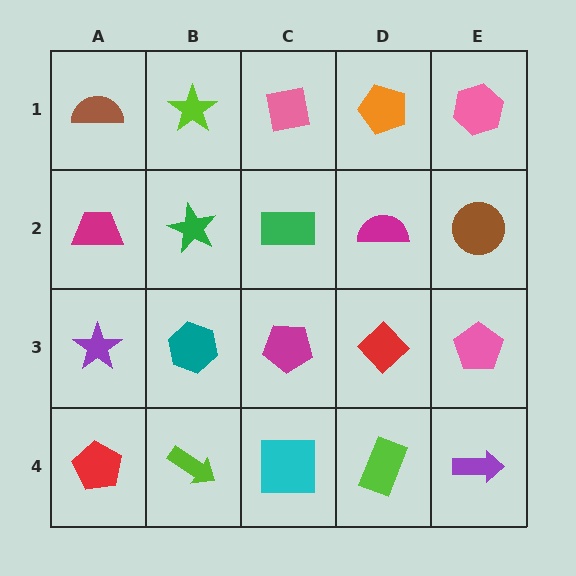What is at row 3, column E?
A pink pentagon.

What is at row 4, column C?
A cyan square.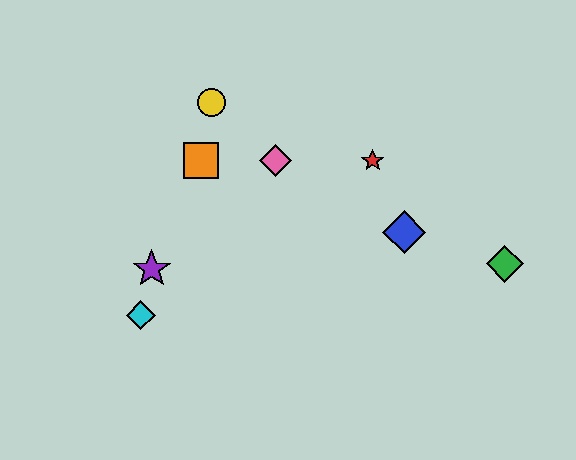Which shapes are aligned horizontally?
The red star, the orange square, the pink diamond are aligned horizontally.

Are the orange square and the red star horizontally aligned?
Yes, both are at y≈161.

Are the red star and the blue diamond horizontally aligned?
No, the red star is at y≈161 and the blue diamond is at y≈232.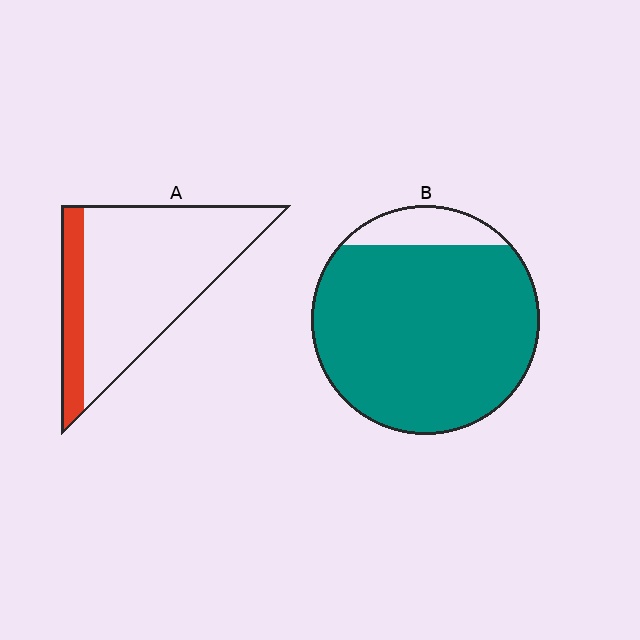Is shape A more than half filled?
No.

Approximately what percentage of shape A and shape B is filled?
A is approximately 20% and B is approximately 90%.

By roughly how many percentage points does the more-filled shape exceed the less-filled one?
By roughly 70 percentage points (B over A).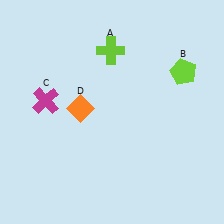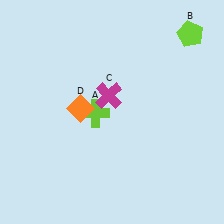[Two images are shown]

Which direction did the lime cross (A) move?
The lime cross (A) moved down.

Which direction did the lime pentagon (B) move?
The lime pentagon (B) moved up.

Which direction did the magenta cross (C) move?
The magenta cross (C) moved right.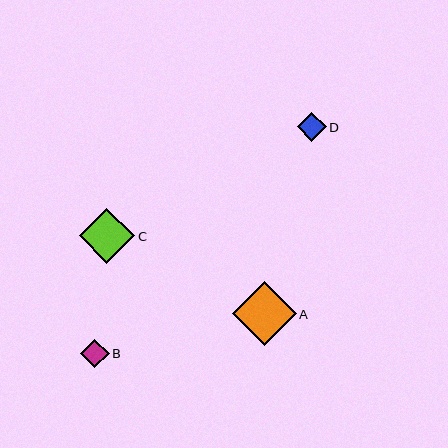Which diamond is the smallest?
Diamond B is the smallest with a size of approximately 28 pixels.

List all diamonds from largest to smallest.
From largest to smallest: A, C, D, B.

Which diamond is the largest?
Diamond A is the largest with a size of approximately 63 pixels.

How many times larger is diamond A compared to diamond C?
Diamond A is approximately 1.1 times the size of diamond C.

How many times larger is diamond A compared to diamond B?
Diamond A is approximately 2.3 times the size of diamond B.